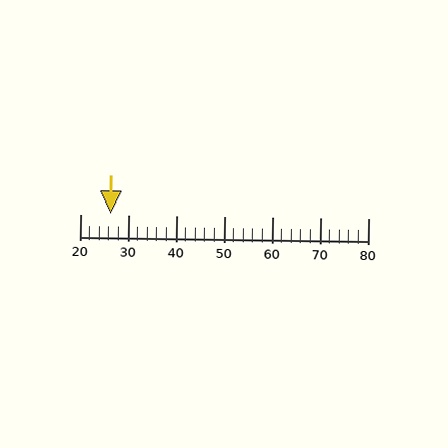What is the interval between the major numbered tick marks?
The major tick marks are spaced 10 units apart.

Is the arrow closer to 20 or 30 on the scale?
The arrow is closer to 30.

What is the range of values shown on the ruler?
The ruler shows values from 20 to 80.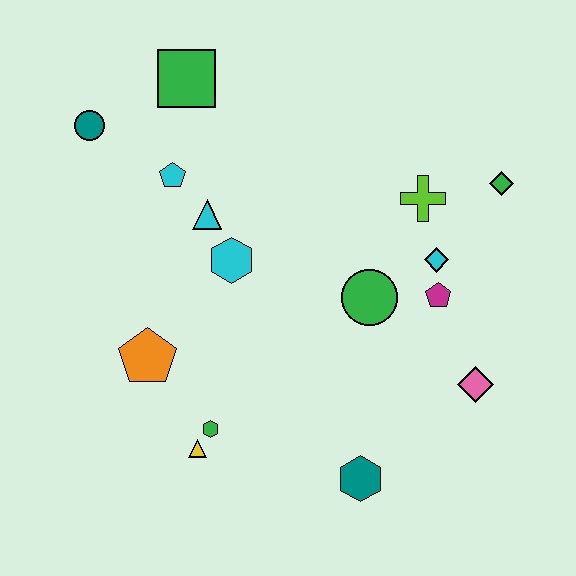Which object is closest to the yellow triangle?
The green hexagon is closest to the yellow triangle.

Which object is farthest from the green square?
The teal hexagon is farthest from the green square.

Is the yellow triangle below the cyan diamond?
Yes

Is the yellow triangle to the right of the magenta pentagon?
No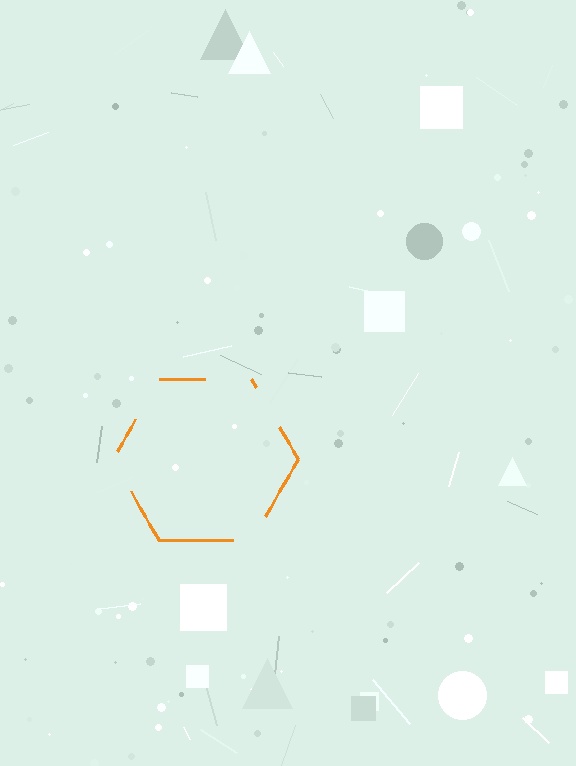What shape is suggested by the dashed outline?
The dashed outline suggests a hexagon.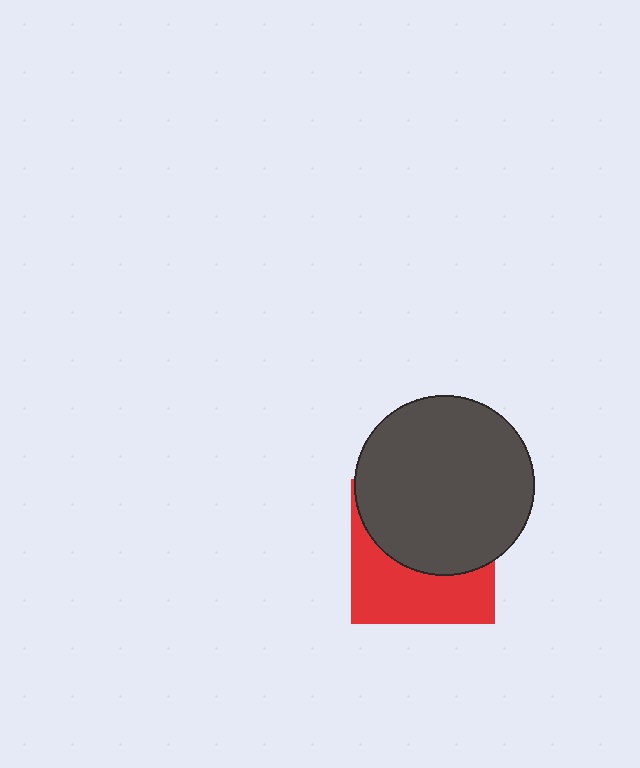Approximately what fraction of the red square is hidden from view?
Roughly 56% of the red square is hidden behind the dark gray circle.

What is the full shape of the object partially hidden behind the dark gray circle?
The partially hidden object is a red square.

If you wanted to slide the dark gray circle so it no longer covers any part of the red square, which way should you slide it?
Slide it up — that is the most direct way to separate the two shapes.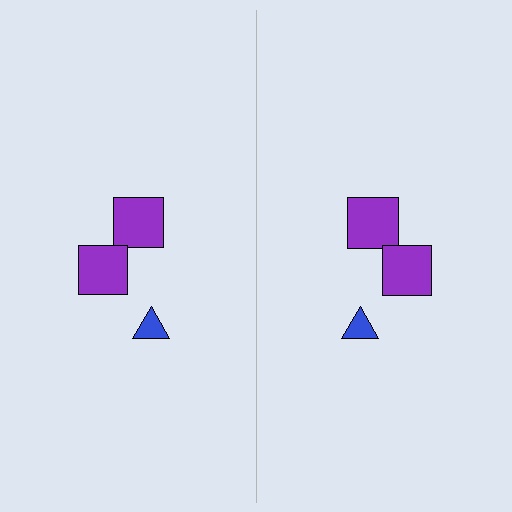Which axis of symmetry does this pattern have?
The pattern has a vertical axis of symmetry running through the center of the image.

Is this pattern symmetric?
Yes, this pattern has bilateral (reflection) symmetry.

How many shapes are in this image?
There are 6 shapes in this image.